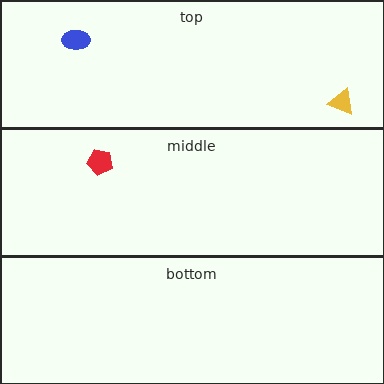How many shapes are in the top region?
2.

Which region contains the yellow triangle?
The top region.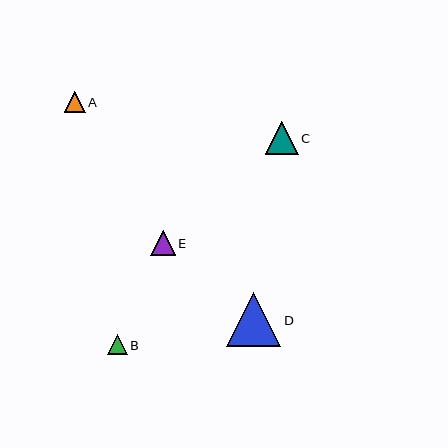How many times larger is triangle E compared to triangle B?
Triangle E is approximately 1.2 times the size of triangle B.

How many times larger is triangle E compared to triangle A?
Triangle E is approximately 1.2 times the size of triangle A.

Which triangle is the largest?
Triangle D is the largest with a size of approximately 54 pixels.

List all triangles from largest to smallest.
From largest to smallest: D, C, E, A, B.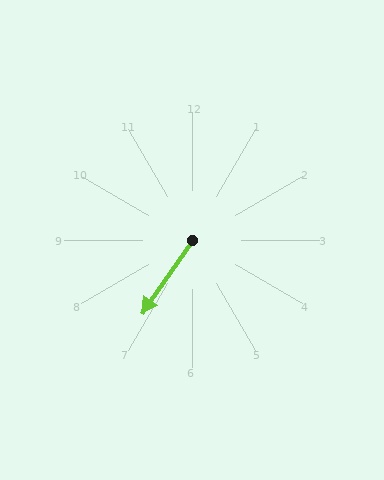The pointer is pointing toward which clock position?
Roughly 7 o'clock.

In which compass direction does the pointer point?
Southwest.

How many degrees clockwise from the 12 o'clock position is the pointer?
Approximately 214 degrees.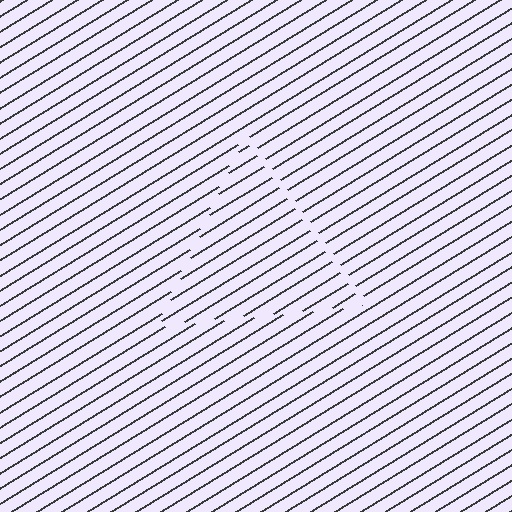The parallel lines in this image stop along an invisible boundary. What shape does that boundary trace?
An illusory triangle. The interior of the shape contains the same grating, shifted by half a period — the contour is defined by the phase discontinuity where line-ends from the inner and outer gratings abut.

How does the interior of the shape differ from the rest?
The interior of the shape contains the same grating, shifted by half a period — the contour is defined by the phase discontinuity where line-ends from the inner and outer gratings abut.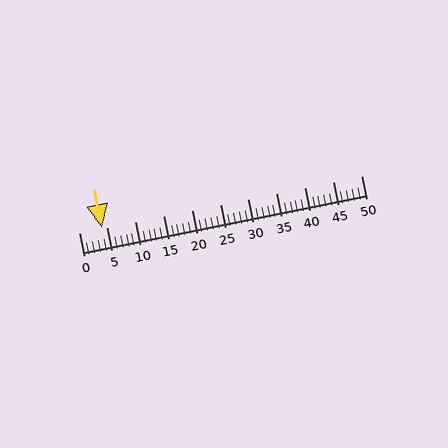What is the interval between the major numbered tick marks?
The major tick marks are spaced 5 units apart.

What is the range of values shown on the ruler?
The ruler shows values from 0 to 50.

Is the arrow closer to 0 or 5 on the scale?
The arrow is closer to 5.